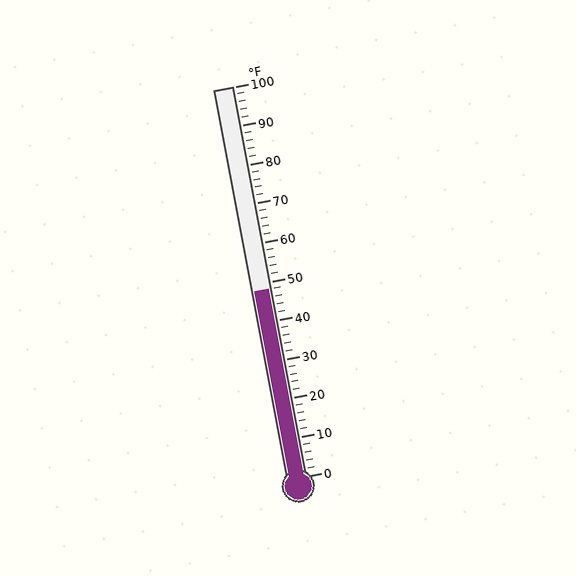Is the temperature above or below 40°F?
The temperature is above 40°F.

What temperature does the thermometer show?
The thermometer shows approximately 48°F.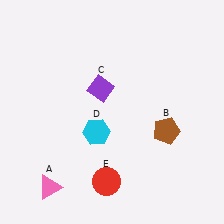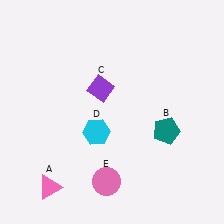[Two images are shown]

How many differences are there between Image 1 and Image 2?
There are 2 differences between the two images.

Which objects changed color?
B changed from brown to teal. E changed from red to pink.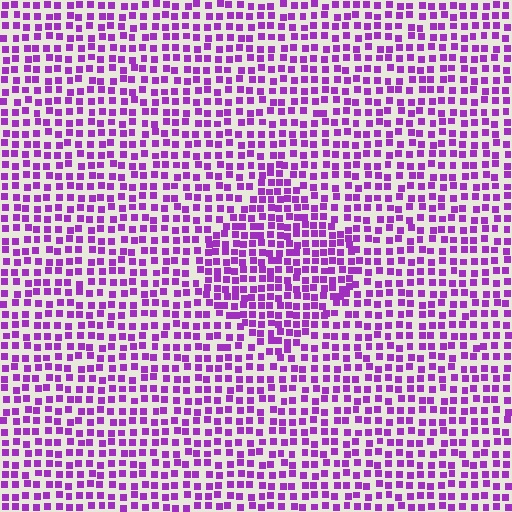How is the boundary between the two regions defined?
The boundary is defined by a change in element density (approximately 1.4x ratio). All elements are the same color, size, and shape.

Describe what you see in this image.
The image contains small purple elements arranged at two different densities. A diamond-shaped region is visible where the elements are more densely packed than the surrounding area.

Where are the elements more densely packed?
The elements are more densely packed inside the diamond boundary.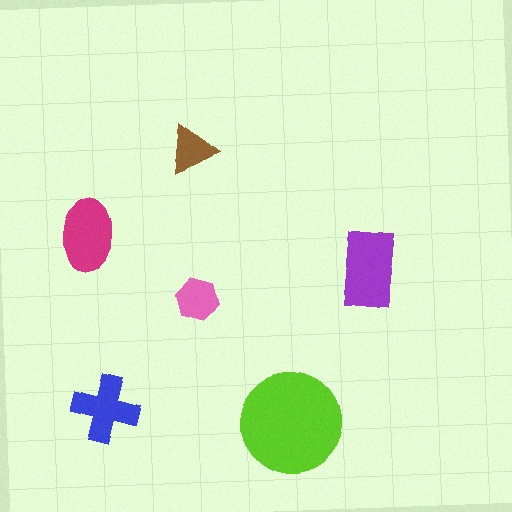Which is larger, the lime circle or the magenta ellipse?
The lime circle.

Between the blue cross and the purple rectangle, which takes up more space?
The purple rectangle.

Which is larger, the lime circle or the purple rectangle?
The lime circle.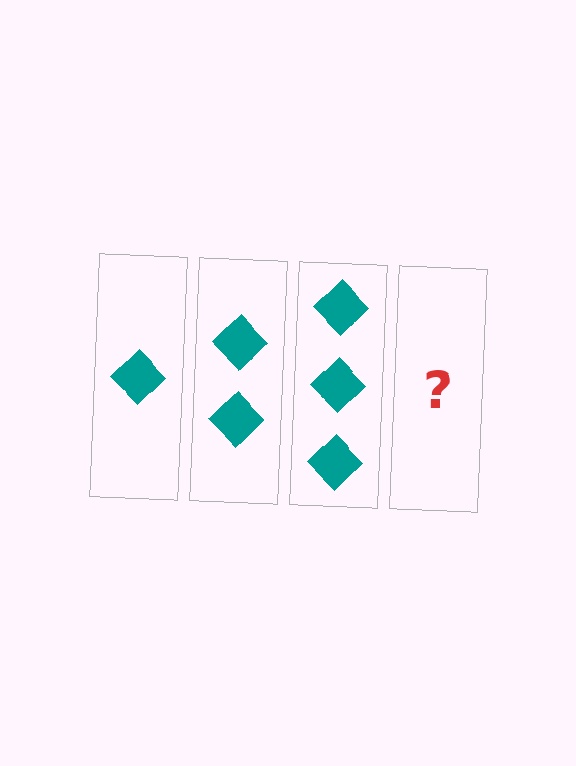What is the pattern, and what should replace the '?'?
The pattern is that each step adds one more diamond. The '?' should be 4 diamonds.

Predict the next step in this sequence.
The next step is 4 diamonds.